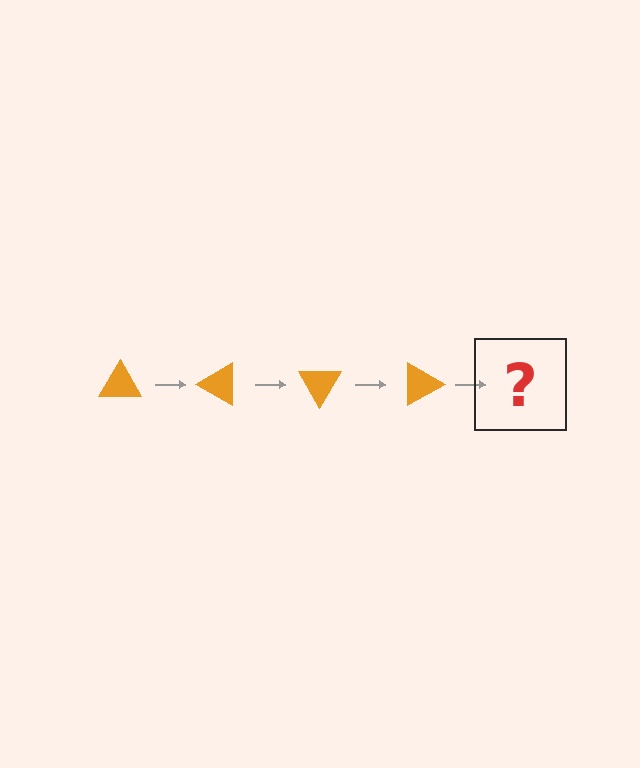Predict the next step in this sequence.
The next step is an orange triangle rotated 120 degrees.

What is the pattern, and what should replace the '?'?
The pattern is that the triangle rotates 30 degrees each step. The '?' should be an orange triangle rotated 120 degrees.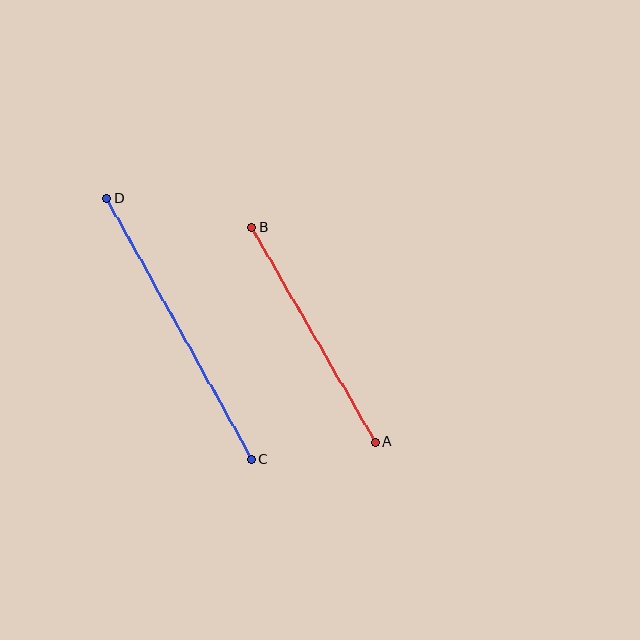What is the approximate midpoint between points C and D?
The midpoint is at approximately (179, 329) pixels.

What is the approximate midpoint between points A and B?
The midpoint is at approximately (313, 335) pixels.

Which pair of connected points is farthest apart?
Points C and D are farthest apart.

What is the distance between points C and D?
The distance is approximately 298 pixels.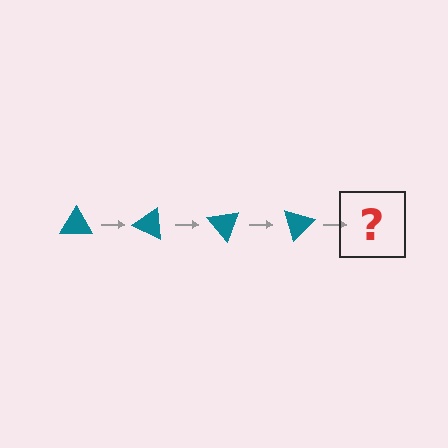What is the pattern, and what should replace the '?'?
The pattern is that the triangle rotates 25 degrees each step. The '?' should be a teal triangle rotated 100 degrees.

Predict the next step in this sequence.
The next step is a teal triangle rotated 100 degrees.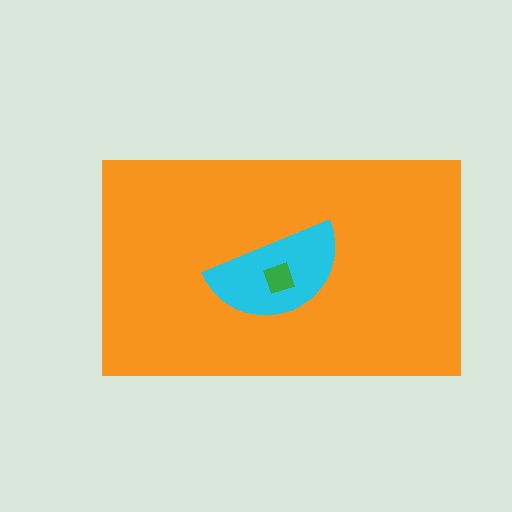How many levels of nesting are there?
3.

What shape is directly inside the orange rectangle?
The cyan semicircle.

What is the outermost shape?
The orange rectangle.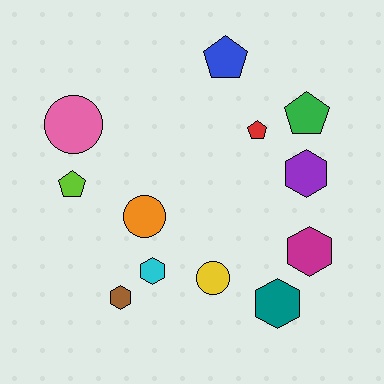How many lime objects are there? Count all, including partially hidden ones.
There is 1 lime object.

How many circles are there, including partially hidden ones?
There are 3 circles.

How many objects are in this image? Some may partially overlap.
There are 12 objects.